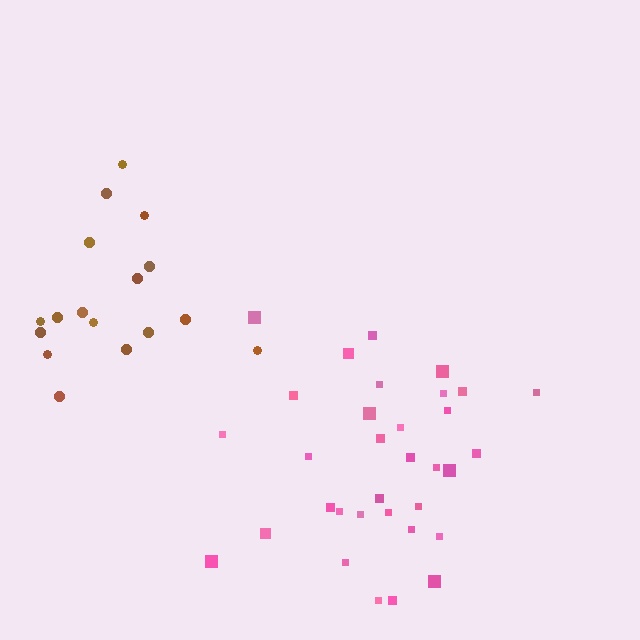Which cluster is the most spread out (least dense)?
Brown.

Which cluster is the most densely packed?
Pink.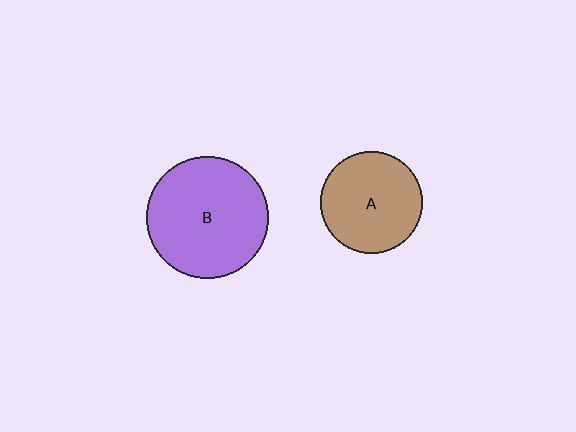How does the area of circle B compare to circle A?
Approximately 1.4 times.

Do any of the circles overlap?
No, none of the circles overlap.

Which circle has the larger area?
Circle B (purple).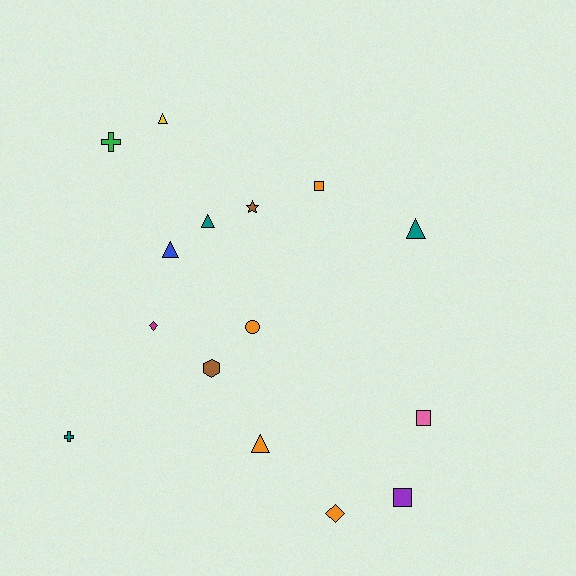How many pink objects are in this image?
There is 1 pink object.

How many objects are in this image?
There are 15 objects.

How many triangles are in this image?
There are 5 triangles.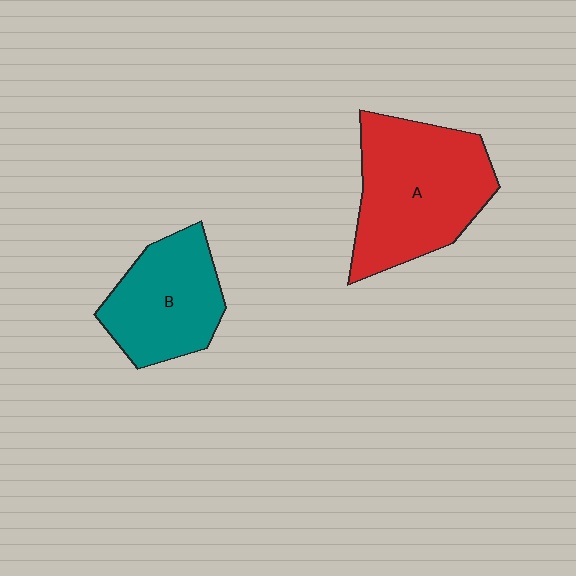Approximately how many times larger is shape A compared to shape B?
Approximately 1.4 times.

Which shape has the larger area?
Shape A (red).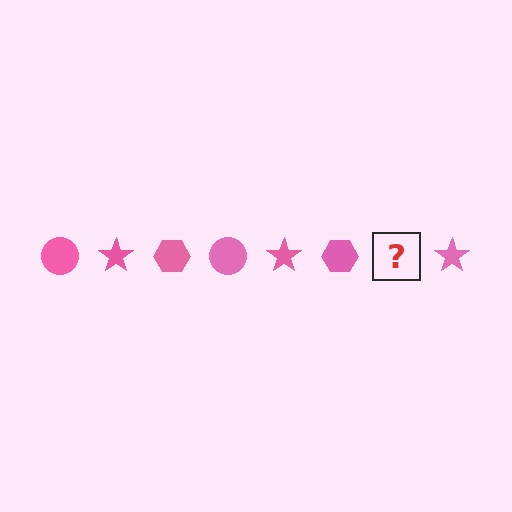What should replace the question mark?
The question mark should be replaced with a pink circle.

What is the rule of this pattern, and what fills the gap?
The rule is that the pattern cycles through circle, star, hexagon shapes in pink. The gap should be filled with a pink circle.